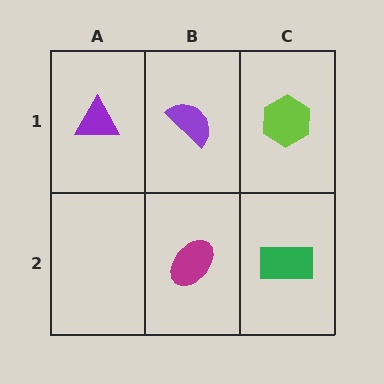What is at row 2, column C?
A green rectangle.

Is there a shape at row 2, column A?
No, that cell is empty.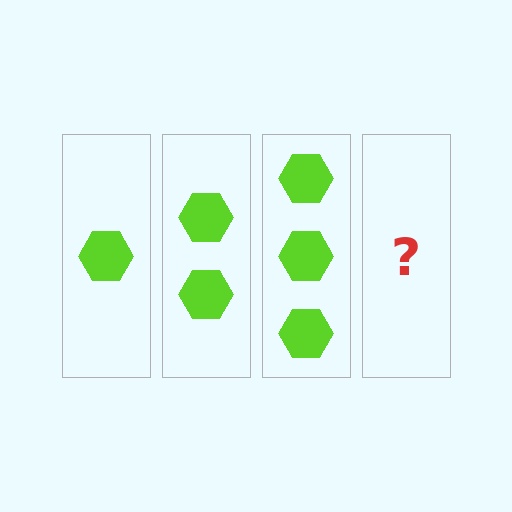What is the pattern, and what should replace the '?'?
The pattern is that each step adds one more hexagon. The '?' should be 4 hexagons.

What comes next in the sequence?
The next element should be 4 hexagons.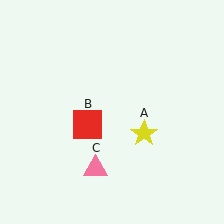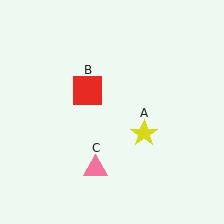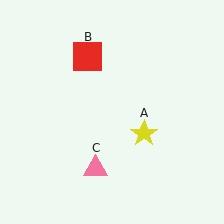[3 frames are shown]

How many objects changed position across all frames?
1 object changed position: red square (object B).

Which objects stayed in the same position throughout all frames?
Yellow star (object A) and pink triangle (object C) remained stationary.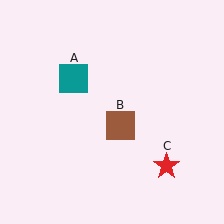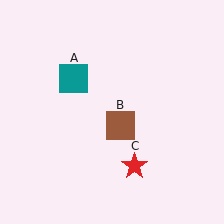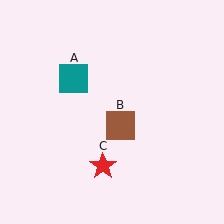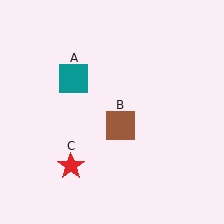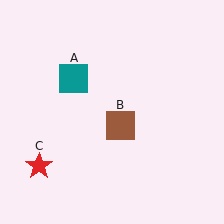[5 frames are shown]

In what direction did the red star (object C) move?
The red star (object C) moved left.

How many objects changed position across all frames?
1 object changed position: red star (object C).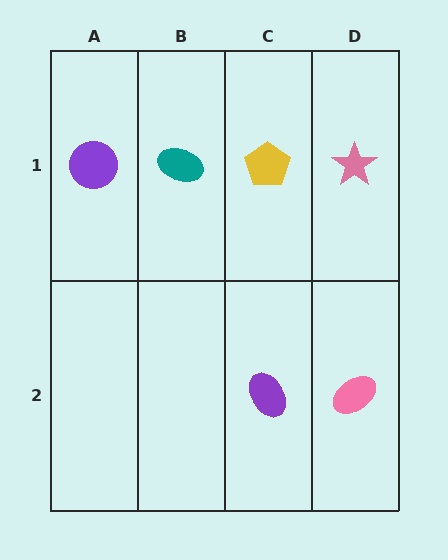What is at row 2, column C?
A purple ellipse.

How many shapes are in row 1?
4 shapes.